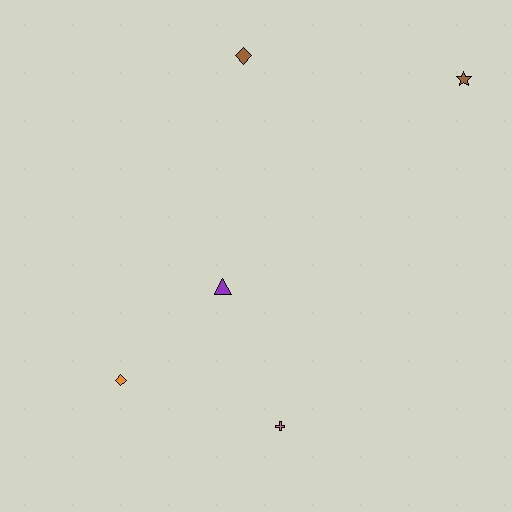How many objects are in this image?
There are 5 objects.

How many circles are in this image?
There are no circles.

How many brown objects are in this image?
There are 2 brown objects.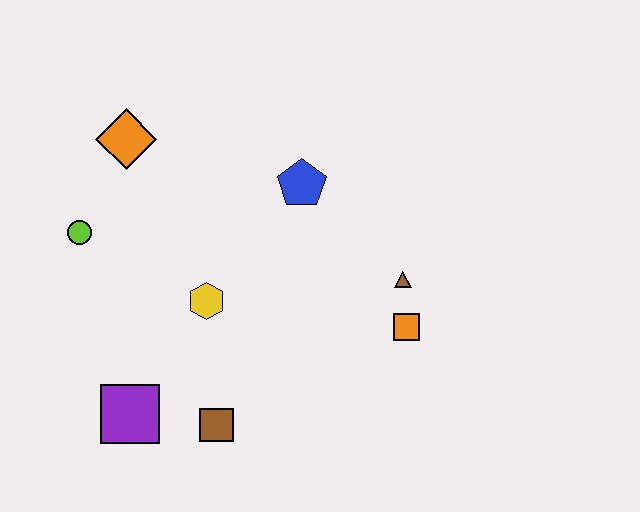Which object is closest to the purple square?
The brown square is closest to the purple square.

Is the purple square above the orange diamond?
No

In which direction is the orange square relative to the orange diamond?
The orange square is to the right of the orange diamond.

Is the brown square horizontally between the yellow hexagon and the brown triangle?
Yes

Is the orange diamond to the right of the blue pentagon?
No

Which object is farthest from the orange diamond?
The orange square is farthest from the orange diamond.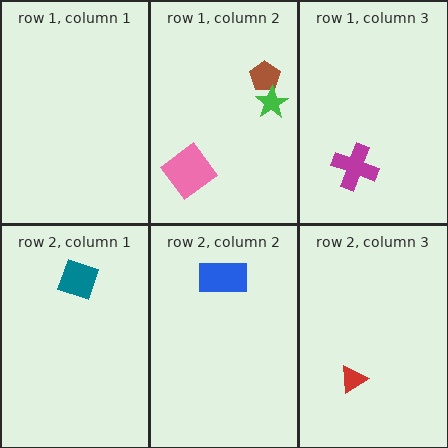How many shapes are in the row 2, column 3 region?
1.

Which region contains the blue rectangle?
The row 2, column 2 region.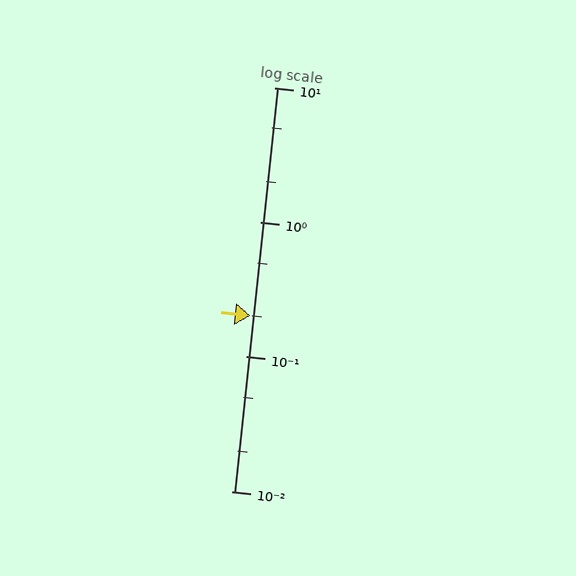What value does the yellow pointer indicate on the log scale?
The pointer indicates approximately 0.2.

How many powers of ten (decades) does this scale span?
The scale spans 3 decades, from 0.01 to 10.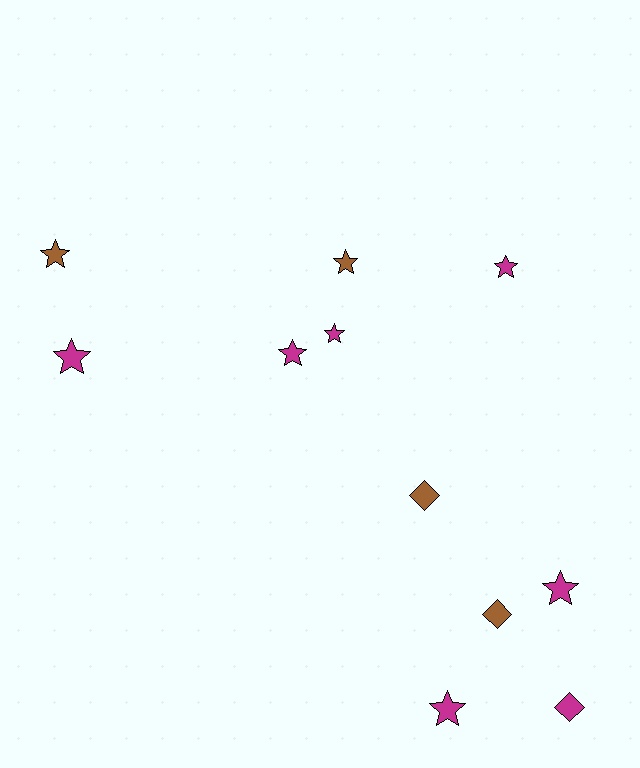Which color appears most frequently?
Magenta, with 7 objects.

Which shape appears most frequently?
Star, with 8 objects.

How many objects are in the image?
There are 11 objects.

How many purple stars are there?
There are no purple stars.